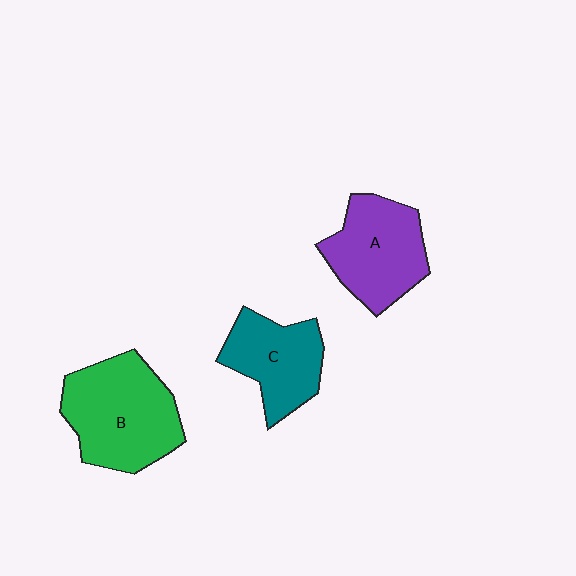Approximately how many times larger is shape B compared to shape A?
Approximately 1.2 times.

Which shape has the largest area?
Shape B (green).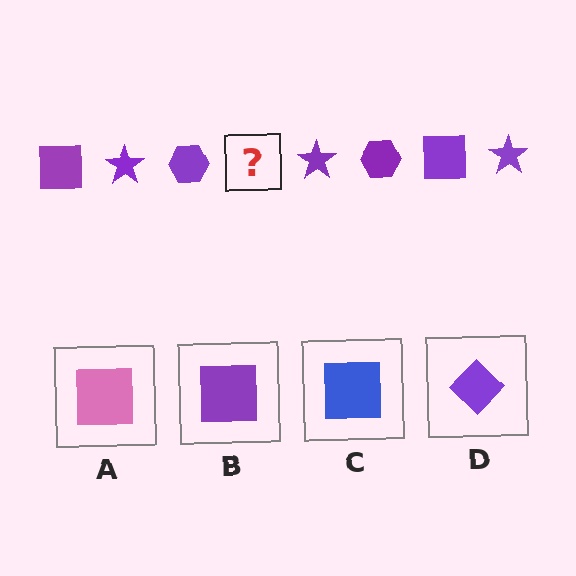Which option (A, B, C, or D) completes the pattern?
B.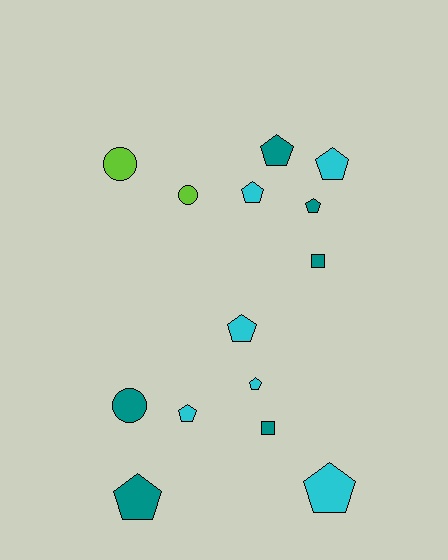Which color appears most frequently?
Teal, with 6 objects.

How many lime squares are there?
There are no lime squares.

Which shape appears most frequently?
Pentagon, with 9 objects.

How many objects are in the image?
There are 14 objects.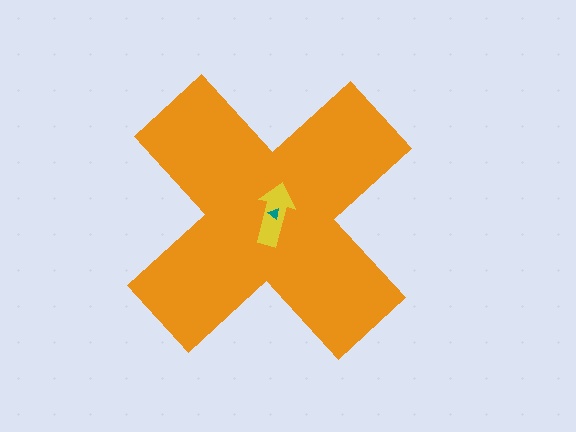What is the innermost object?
The teal triangle.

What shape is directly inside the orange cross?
The yellow arrow.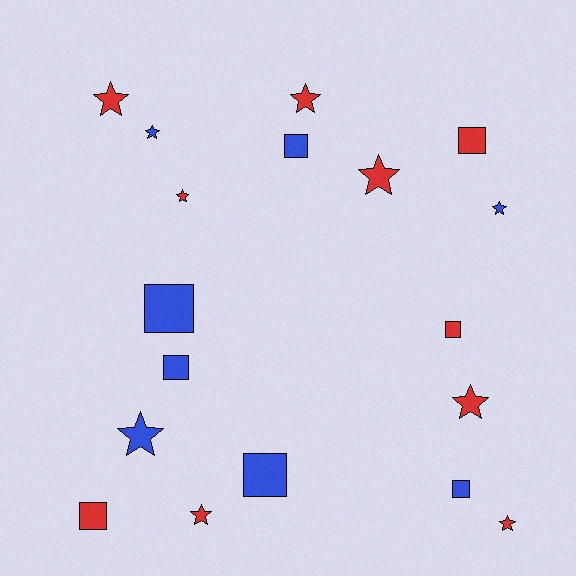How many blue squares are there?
There are 5 blue squares.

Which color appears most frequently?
Red, with 10 objects.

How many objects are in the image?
There are 18 objects.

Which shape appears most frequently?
Star, with 10 objects.